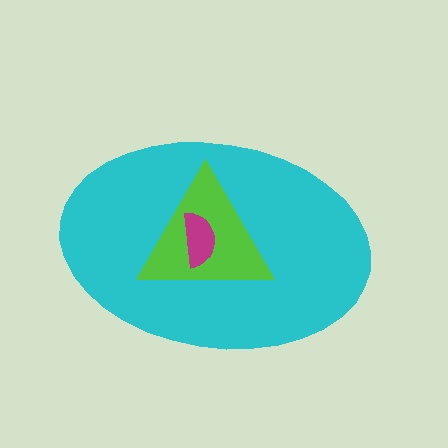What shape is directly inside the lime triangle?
The magenta semicircle.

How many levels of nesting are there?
3.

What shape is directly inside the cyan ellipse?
The lime triangle.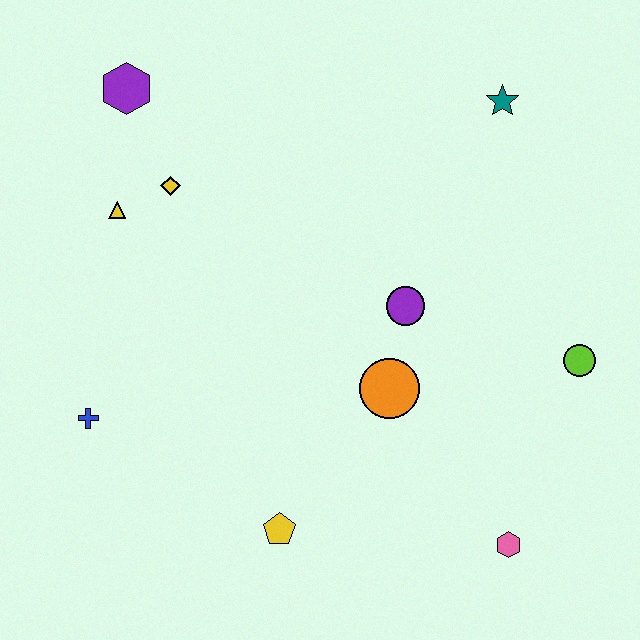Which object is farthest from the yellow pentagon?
The teal star is farthest from the yellow pentagon.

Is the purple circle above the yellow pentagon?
Yes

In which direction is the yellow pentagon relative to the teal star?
The yellow pentagon is below the teal star.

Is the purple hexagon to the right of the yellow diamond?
No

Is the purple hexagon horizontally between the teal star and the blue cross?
Yes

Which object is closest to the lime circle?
The purple circle is closest to the lime circle.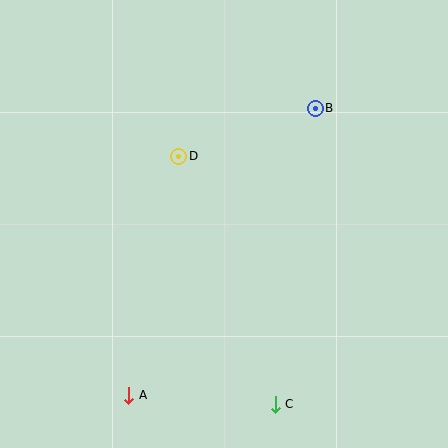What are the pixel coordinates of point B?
Point B is at (315, 108).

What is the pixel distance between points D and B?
The distance between D and B is 145 pixels.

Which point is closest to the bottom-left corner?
Point A is closest to the bottom-left corner.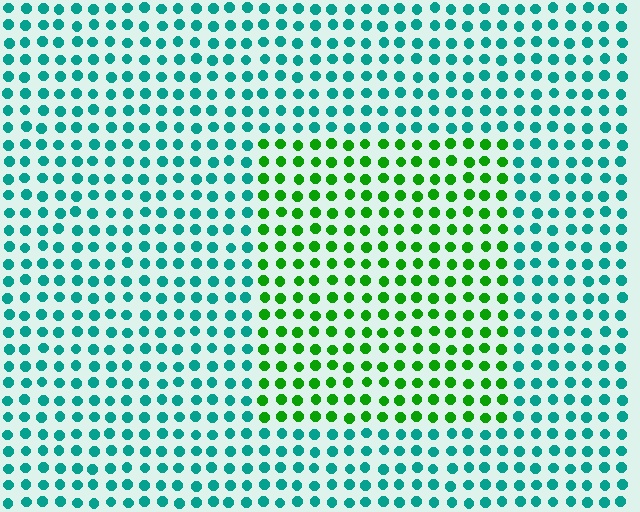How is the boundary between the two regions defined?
The boundary is defined purely by a slight shift in hue (about 54 degrees). Spacing, size, and orientation are identical on both sides.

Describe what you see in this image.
The image is filled with small teal elements in a uniform arrangement. A rectangle-shaped region is visible where the elements are tinted to a slightly different hue, forming a subtle color boundary.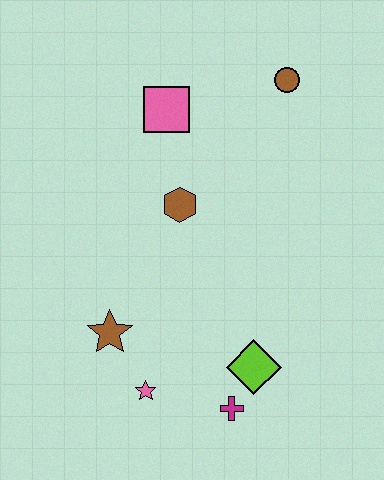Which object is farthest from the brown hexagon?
The magenta cross is farthest from the brown hexagon.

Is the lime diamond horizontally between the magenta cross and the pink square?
No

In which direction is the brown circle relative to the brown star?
The brown circle is above the brown star.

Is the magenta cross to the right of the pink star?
Yes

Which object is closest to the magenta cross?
The lime diamond is closest to the magenta cross.